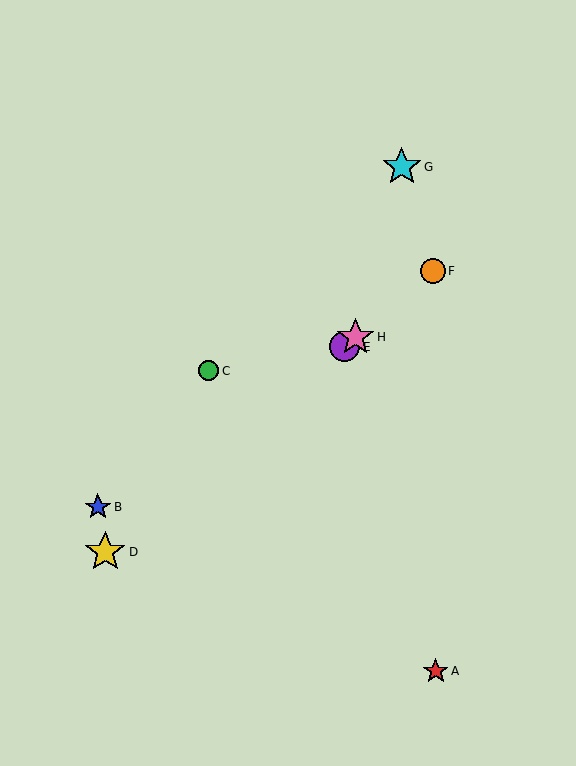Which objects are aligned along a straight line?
Objects D, E, F, H are aligned along a straight line.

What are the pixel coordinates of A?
Object A is at (436, 671).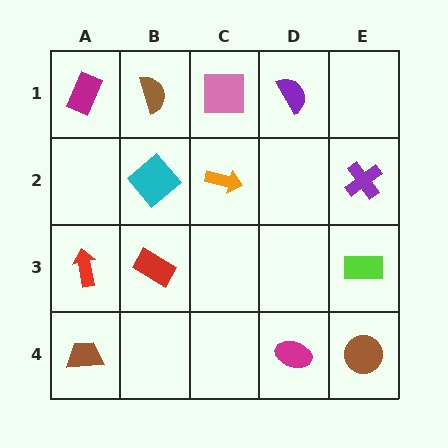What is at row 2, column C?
An orange arrow.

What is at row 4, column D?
A magenta ellipse.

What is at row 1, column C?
A pink square.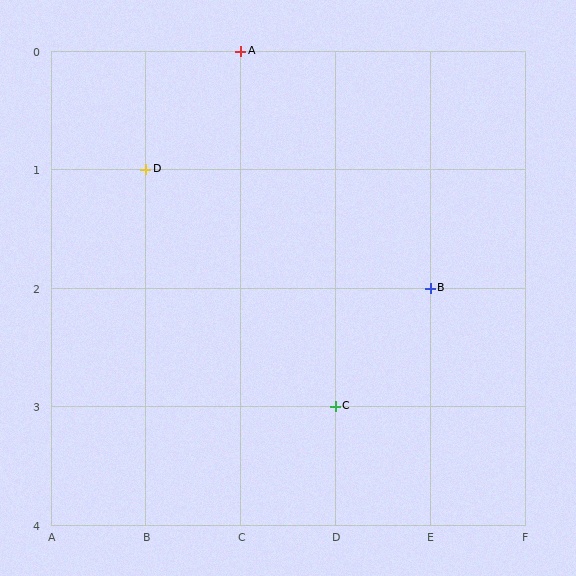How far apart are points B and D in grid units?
Points B and D are 3 columns and 1 row apart (about 3.2 grid units diagonally).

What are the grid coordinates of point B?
Point B is at grid coordinates (E, 2).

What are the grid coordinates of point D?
Point D is at grid coordinates (B, 1).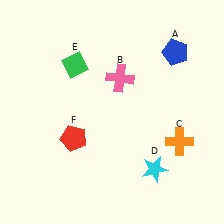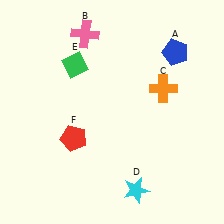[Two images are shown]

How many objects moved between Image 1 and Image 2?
3 objects moved between the two images.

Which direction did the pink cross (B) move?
The pink cross (B) moved up.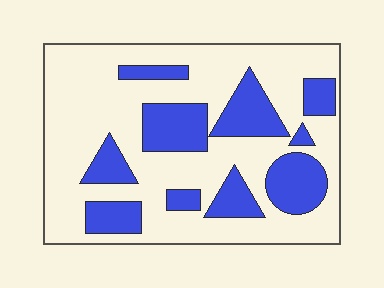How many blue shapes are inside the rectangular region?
10.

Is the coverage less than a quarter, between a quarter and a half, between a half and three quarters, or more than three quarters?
Between a quarter and a half.